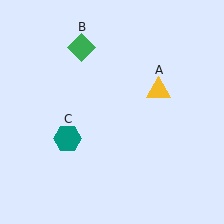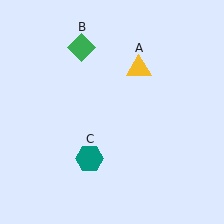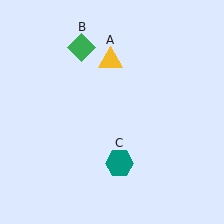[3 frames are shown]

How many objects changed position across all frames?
2 objects changed position: yellow triangle (object A), teal hexagon (object C).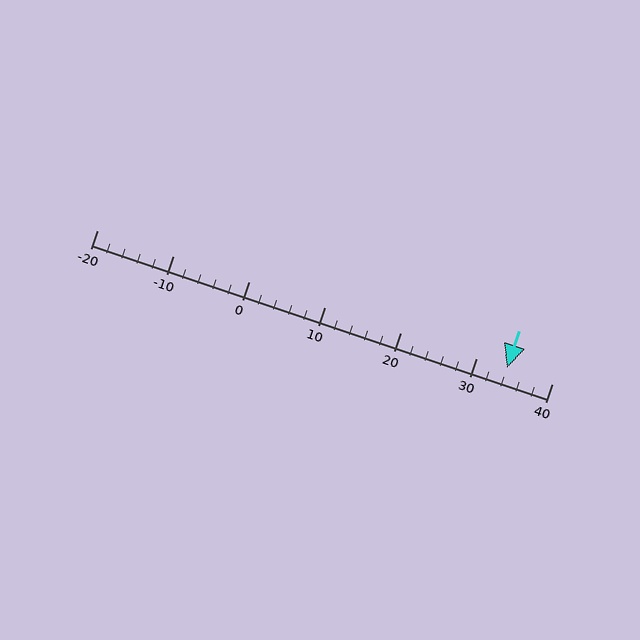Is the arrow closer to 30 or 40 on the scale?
The arrow is closer to 30.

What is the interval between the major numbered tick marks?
The major tick marks are spaced 10 units apart.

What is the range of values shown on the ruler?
The ruler shows values from -20 to 40.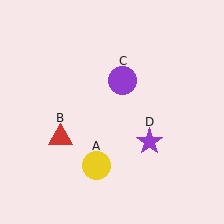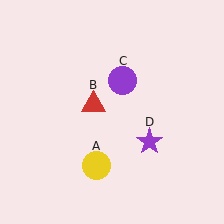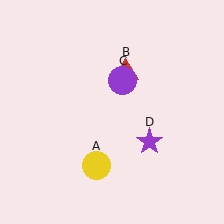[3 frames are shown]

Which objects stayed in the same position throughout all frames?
Yellow circle (object A) and purple circle (object C) and purple star (object D) remained stationary.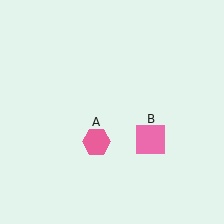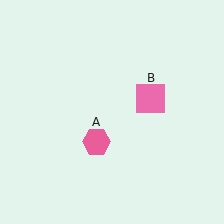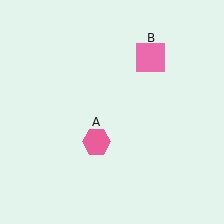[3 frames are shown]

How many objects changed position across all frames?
1 object changed position: pink square (object B).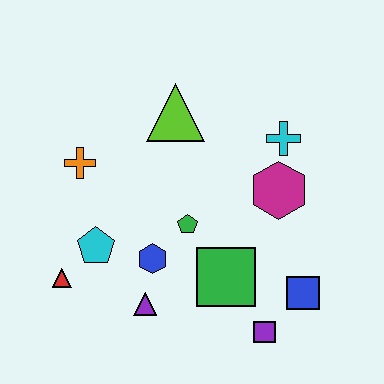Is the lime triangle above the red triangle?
Yes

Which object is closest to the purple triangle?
The blue hexagon is closest to the purple triangle.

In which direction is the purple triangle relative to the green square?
The purple triangle is to the left of the green square.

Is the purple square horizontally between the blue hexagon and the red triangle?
No